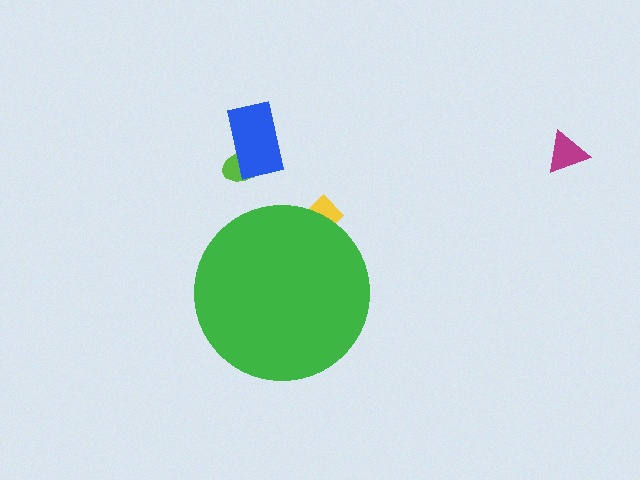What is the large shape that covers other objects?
A green circle.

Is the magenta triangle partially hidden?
No, the magenta triangle is fully visible.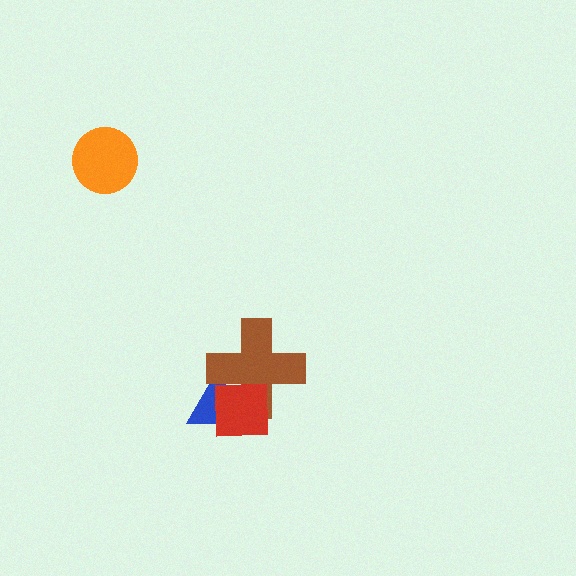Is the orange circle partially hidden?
No, no other shape covers it.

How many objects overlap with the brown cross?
2 objects overlap with the brown cross.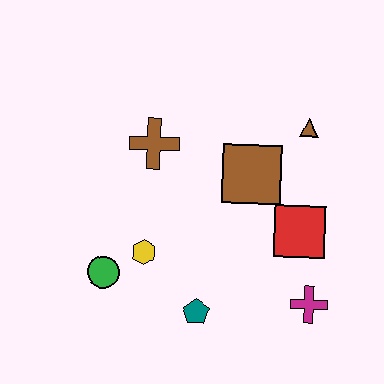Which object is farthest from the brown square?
The green circle is farthest from the brown square.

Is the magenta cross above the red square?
No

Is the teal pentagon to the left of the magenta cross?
Yes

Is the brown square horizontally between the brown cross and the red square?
Yes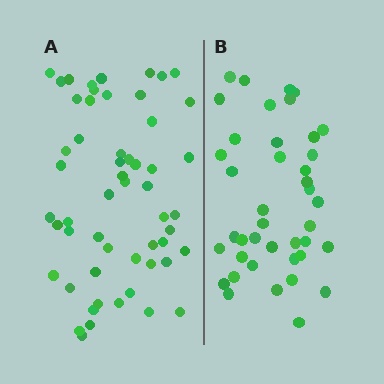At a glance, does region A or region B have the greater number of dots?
Region A (the left region) has more dots.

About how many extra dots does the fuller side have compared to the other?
Region A has approximately 15 more dots than region B.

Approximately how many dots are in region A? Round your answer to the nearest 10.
About 60 dots. (The exact count is 55, which rounds to 60.)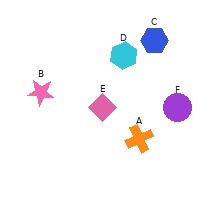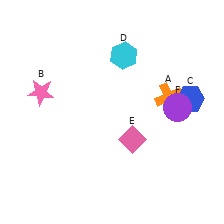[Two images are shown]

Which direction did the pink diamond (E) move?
The pink diamond (E) moved down.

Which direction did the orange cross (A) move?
The orange cross (A) moved up.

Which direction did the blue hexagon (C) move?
The blue hexagon (C) moved down.